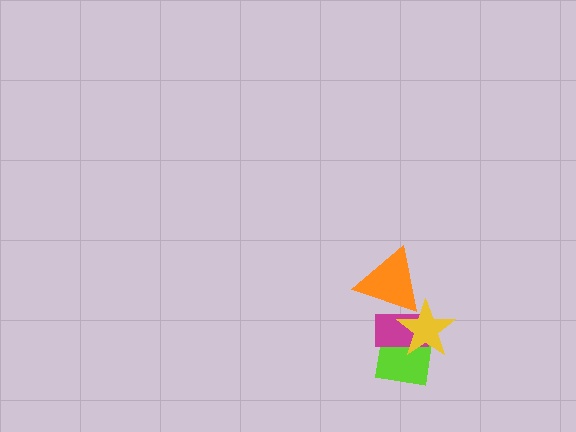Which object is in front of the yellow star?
The orange triangle is in front of the yellow star.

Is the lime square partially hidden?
Yes, it is partially covered by another shape.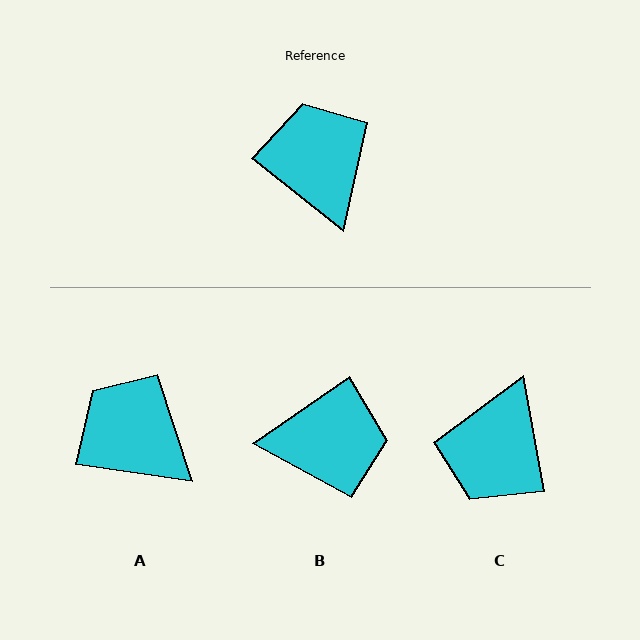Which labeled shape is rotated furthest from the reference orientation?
C, about 139 degrees away.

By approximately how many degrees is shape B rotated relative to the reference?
Approximately 106 degrees clockwise.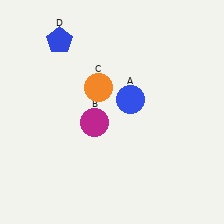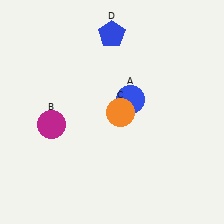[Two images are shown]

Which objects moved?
The objects that moved are: the magenta circle (B), the orange circle (C), the blue pentagon (D).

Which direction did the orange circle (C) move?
The orange circle (C) moved down.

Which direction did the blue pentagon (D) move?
The blue pentagon (D) moved right.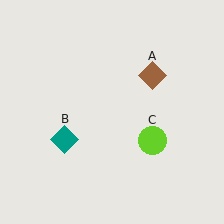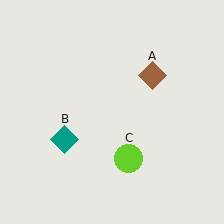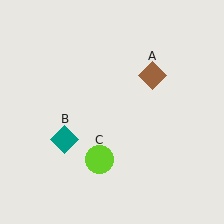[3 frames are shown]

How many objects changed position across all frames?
1 object changed position: lime circle (object C).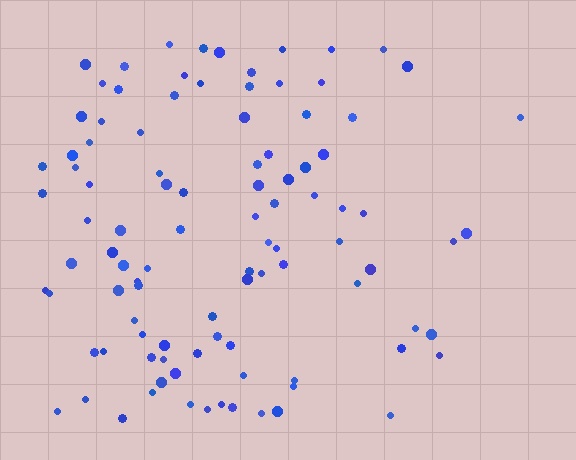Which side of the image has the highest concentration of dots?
The left.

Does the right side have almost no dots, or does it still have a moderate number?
Still a moderate number, just noticeably fewer than the left.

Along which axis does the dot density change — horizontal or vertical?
Horizontal.